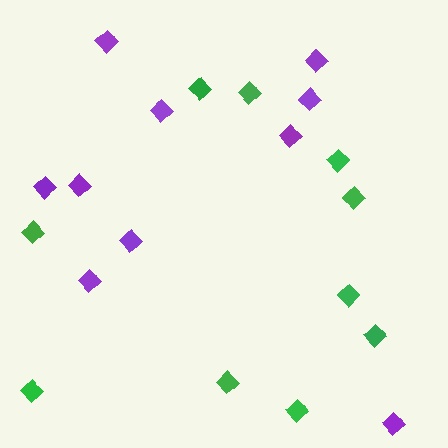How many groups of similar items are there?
There are 2 groups: one group of green diamonds (10) and one group of purple diamonds (10).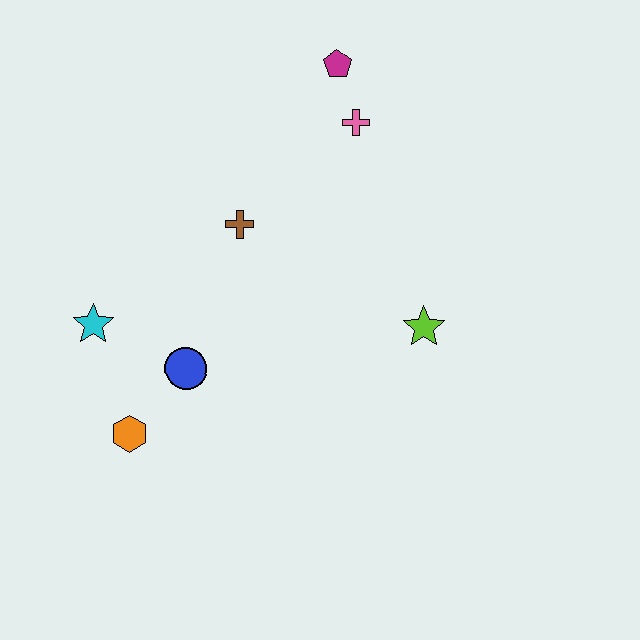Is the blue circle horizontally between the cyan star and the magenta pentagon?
Yes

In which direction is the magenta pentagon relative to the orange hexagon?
The magenta pentagon is above the orange hexagon.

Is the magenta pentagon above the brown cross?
Yes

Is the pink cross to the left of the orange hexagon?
No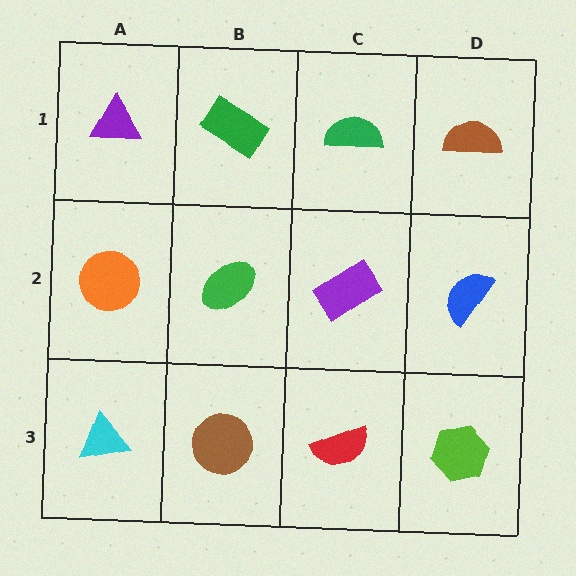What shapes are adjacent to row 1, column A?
An orange circle (row 2, column A), a green rectangle (row 1, column B).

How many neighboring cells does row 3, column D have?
2.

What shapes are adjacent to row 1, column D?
A blue semicircle (row 2, column D), a green semicircle (row 1, column C).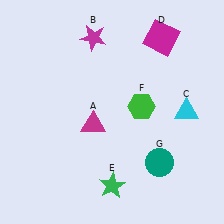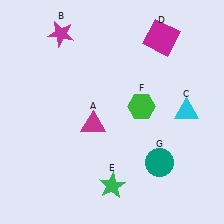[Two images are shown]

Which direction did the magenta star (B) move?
The magenta star (B) moved left.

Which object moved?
The magenta star (B) moved left.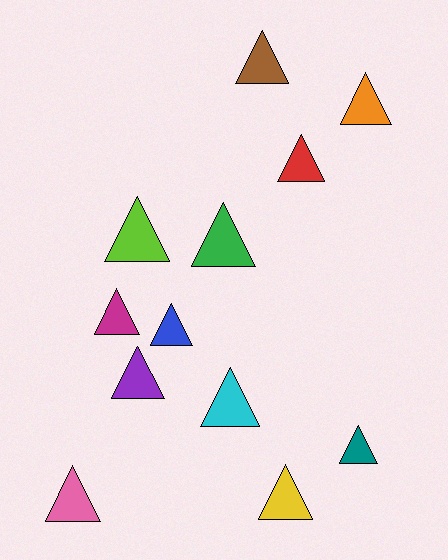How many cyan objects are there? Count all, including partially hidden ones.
There is 1 cyan object.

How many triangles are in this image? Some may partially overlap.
There are 12 triangles.